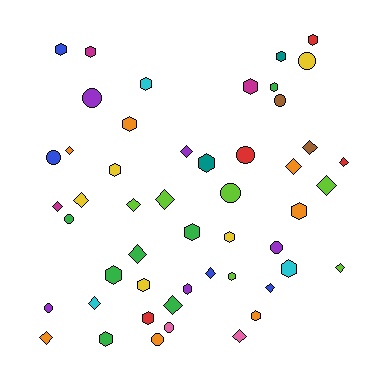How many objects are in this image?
There are 50 objects.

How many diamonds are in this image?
There are 18 diamonds.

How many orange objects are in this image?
There are 7 orange objects.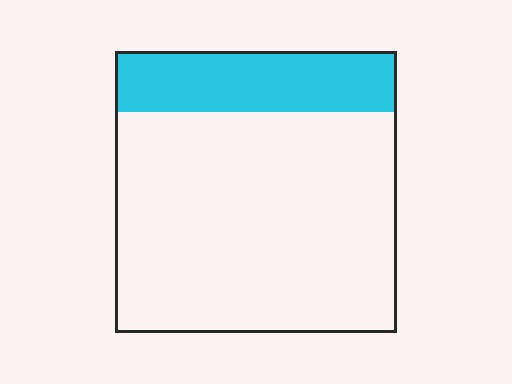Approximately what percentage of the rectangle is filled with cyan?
Approximately 20%.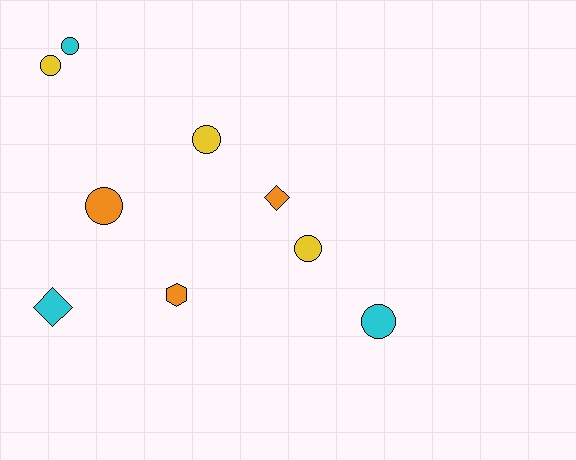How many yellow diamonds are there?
There are no yellow diamonds.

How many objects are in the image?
There are 9 objects.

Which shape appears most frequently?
Circle, with 6 objects.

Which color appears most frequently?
Cyan, with 3 objects.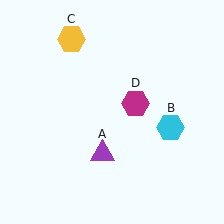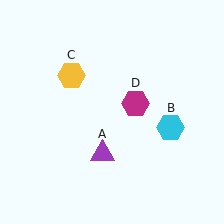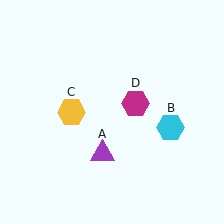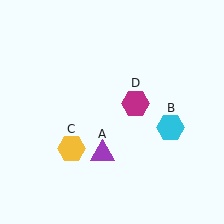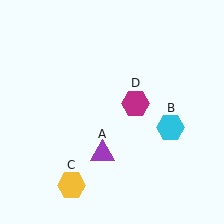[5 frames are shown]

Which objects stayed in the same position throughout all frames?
Purple triangle (object A) and cyan hexagon (object B) and magenta hexagon (object D) remained stationary.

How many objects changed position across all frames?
1 object changed position: yellow hexagon (object C).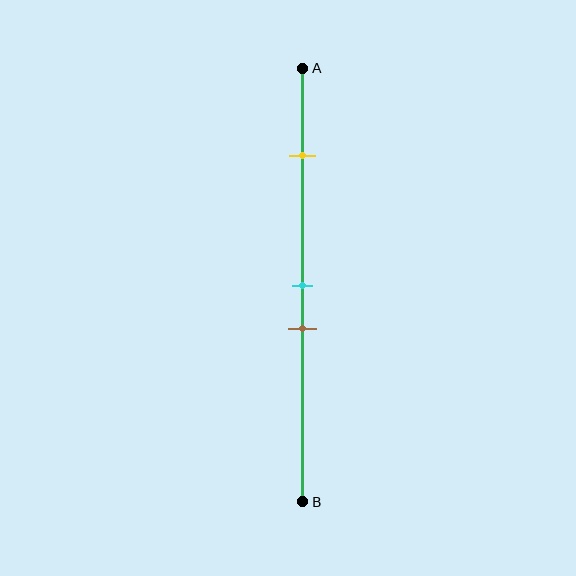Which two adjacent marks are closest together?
The cyan and brown marks are the closest adjacent pair.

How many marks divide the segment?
There are 3 marks dividing the segment.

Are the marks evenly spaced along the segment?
No, the marks are not evenly spaced.